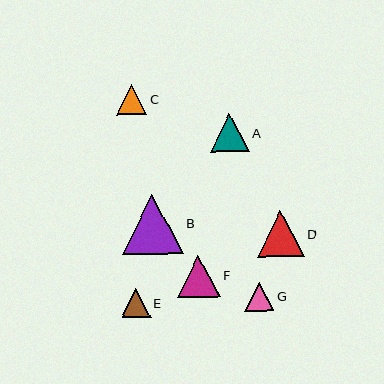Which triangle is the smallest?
Triangle E is the smallest with a size of approximately 29 pixels.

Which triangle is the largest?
Triangle B is the largest with a size of approximately 61 pixels.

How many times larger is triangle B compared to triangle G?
Triangle B is approximately 2.1 times the size of triangle G.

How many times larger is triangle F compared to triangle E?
Triangle F is approximately 1.5 times the size of triangle E.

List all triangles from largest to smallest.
From largest to smallest: B, D, F, A, C, G, E.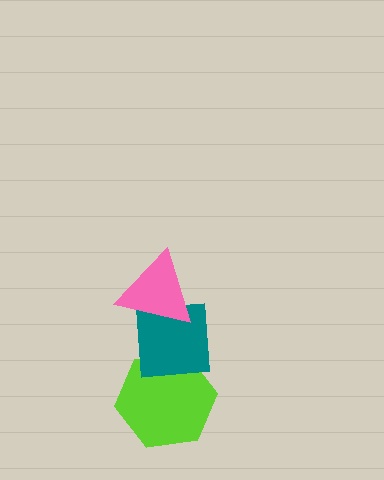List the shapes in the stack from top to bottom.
From top to bottom: the pink triangle, the teal square, the lime hexagon.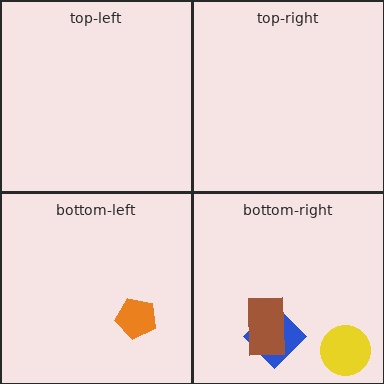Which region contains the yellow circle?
The bottom-right region.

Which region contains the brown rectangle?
The bottom-right region.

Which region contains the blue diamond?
The bottom-right region.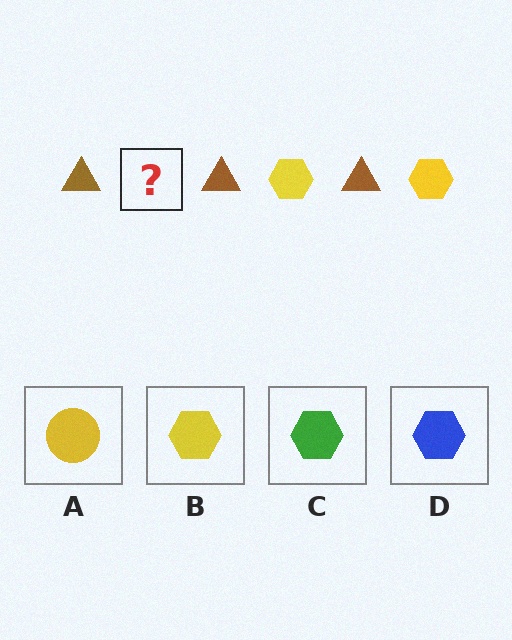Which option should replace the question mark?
Option B.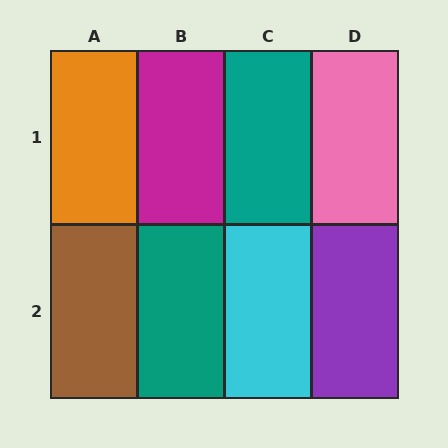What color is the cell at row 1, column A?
Orange.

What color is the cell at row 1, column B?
Magenta.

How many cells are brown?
1 cell is brown.